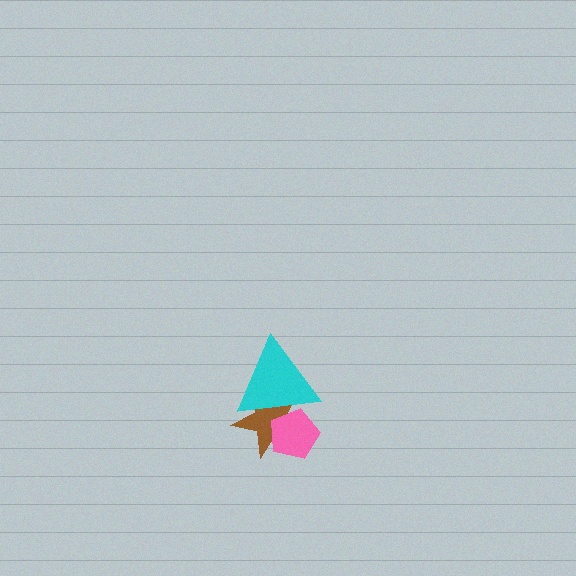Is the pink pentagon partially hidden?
Yes, it is partially covered by another shape.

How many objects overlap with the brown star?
2 objects overlap with the brown star.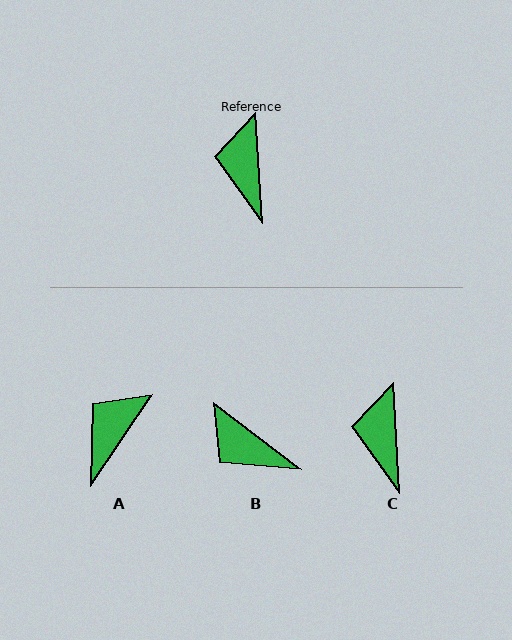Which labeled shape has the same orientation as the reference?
C.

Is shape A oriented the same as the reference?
No, it is off by about 37 degrees.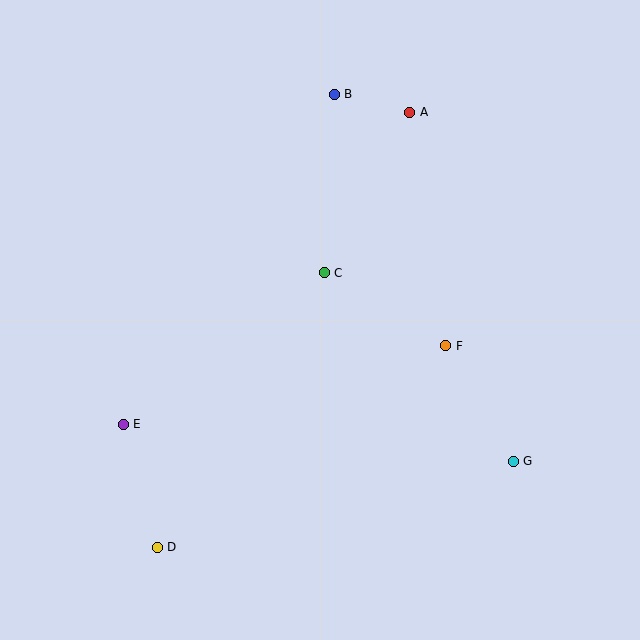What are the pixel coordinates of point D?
Point D is at (157, 547).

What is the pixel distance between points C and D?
The distance between C and D is 321 pixels.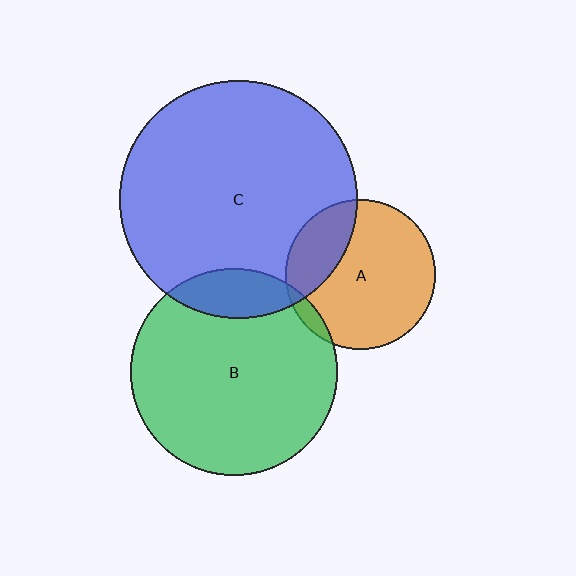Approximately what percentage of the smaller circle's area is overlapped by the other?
Approximately 15%.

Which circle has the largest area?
Circle C (blue).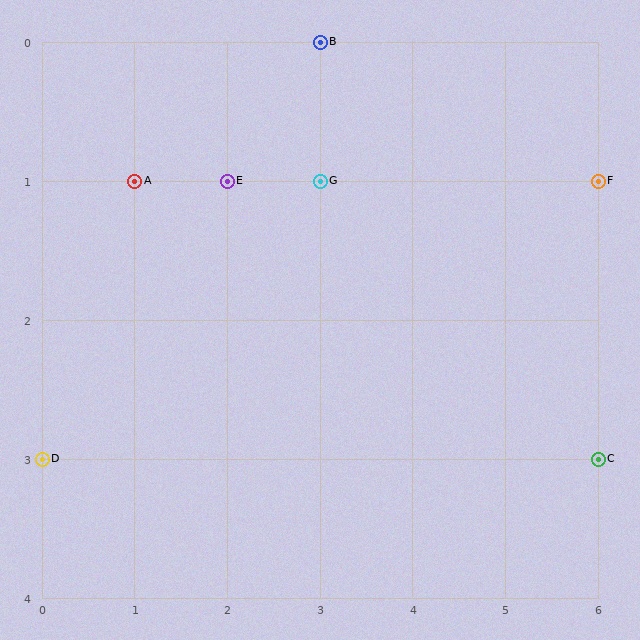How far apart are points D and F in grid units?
Points D and F are 6 columns and 2 rows apart (about 6.3 grid units diagonally).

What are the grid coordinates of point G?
Point G is at grid coordinates (3, 1).